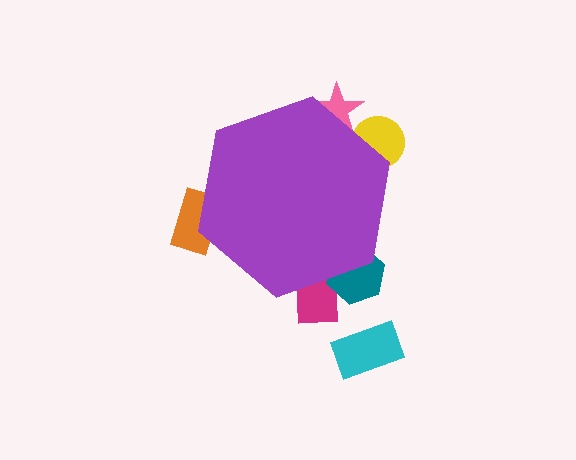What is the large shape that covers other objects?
A purple hexagon.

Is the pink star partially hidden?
Yes, the pink star is partially hidden behind the purple hexagon.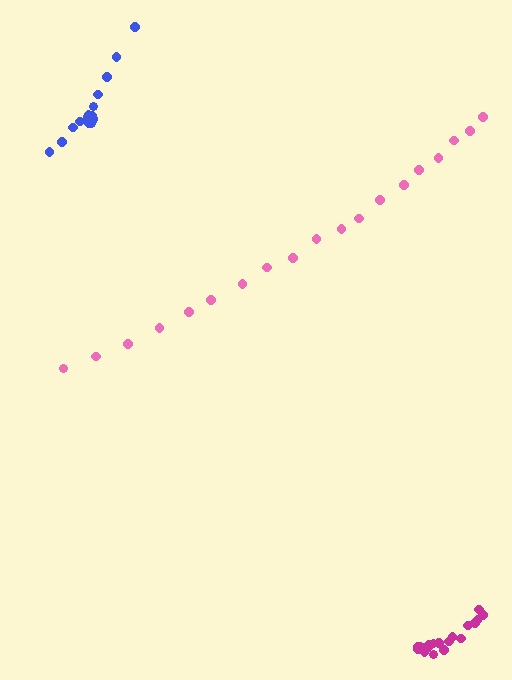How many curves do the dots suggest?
There are 3 distinct paths.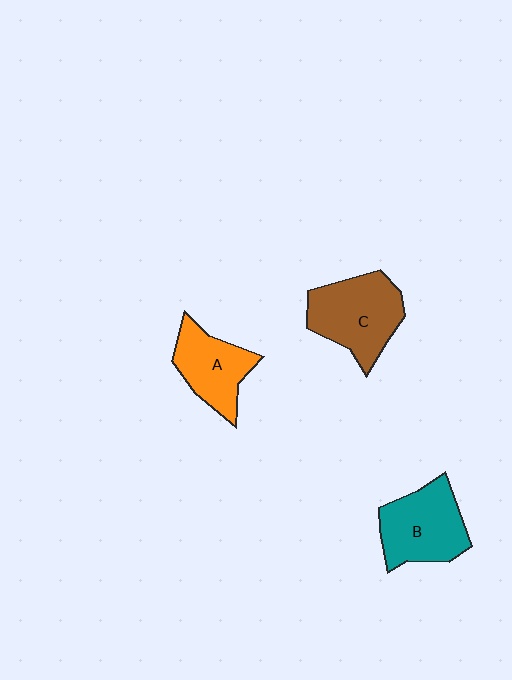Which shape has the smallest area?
Shape A (orange).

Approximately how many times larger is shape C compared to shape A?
Approximately 1.3 times.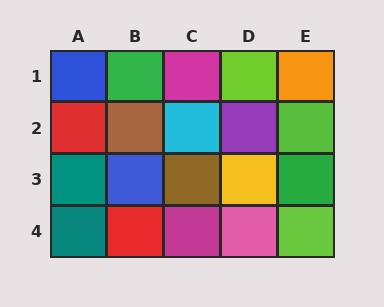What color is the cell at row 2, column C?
Cyan.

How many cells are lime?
3 cells are lime.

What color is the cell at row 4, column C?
Magenta.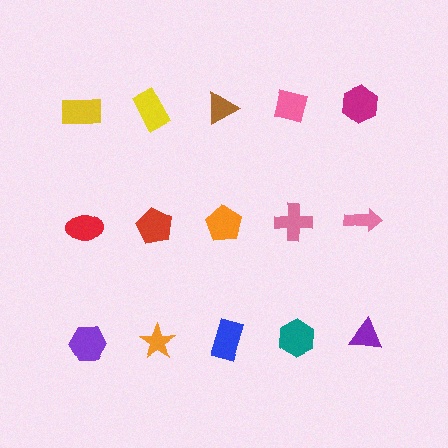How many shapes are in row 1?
5 shapes.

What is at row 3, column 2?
An orange star.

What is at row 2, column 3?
An orange pentagon.